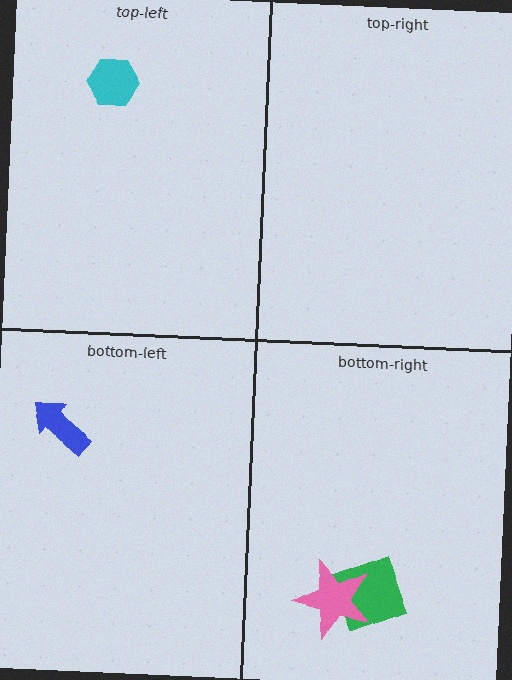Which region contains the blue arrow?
The bottom-left region.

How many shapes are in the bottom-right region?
2.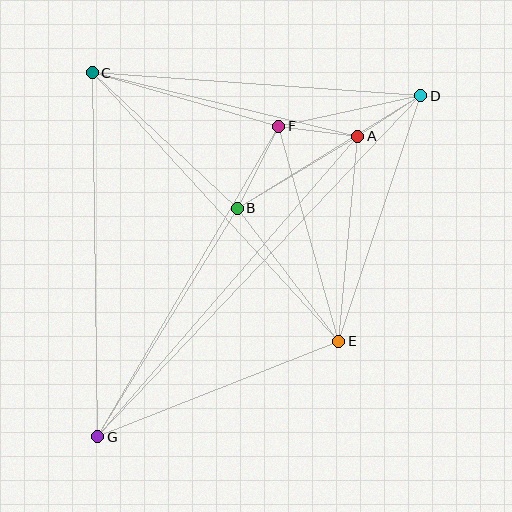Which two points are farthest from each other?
Points D and G are farthest from each other.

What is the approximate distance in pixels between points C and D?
The distance between C and D is approximately 329 pixels.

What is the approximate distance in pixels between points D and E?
The distance between D and E is approximately 258 pixels.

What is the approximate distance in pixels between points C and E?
The distance between C and E is approximately 364 pixels.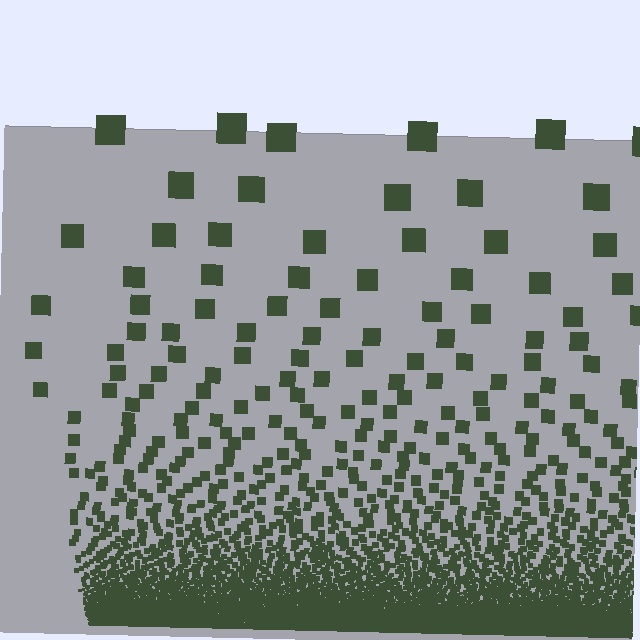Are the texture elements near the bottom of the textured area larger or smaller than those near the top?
Smaller. The gradient is inverted — elements near the bottom are smaller and denser.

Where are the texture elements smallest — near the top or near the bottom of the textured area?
Near the bottom.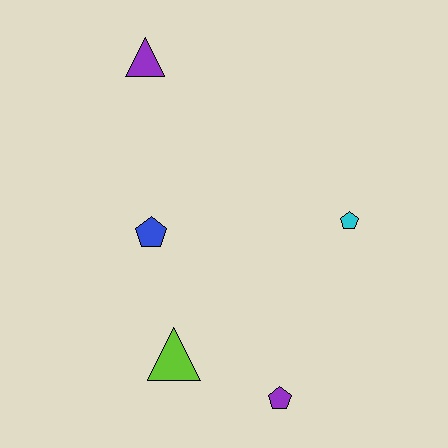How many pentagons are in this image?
There are 3 pentagons.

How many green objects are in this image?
There are no green objects.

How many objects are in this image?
There are 5 objects.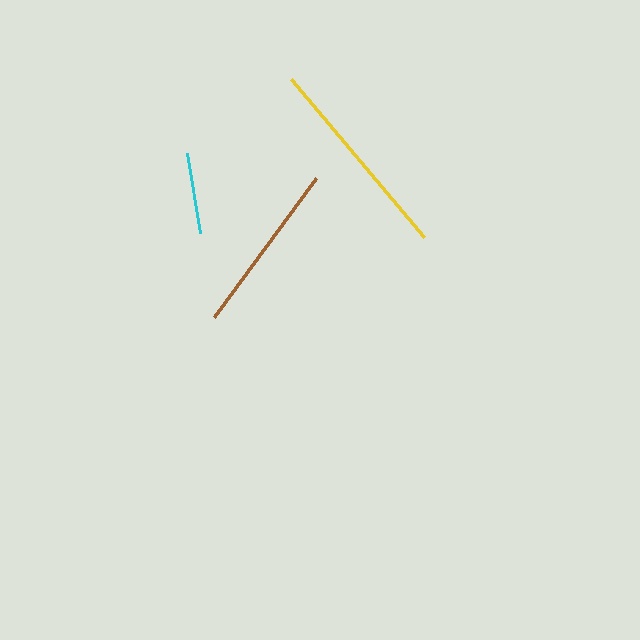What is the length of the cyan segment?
The cyan segment is approximately 81 pixels long.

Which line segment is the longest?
The yellow line is the longest at approximately 207 pixels.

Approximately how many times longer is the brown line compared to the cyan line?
The brown line is approximately 2.1 times the length of the cyan line.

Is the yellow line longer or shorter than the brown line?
The yellow line is longer than the brown line.